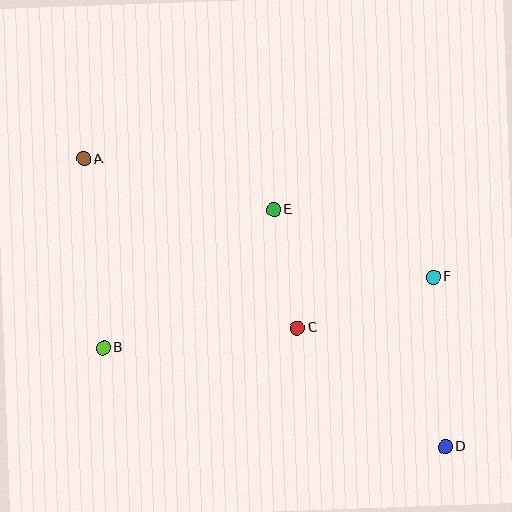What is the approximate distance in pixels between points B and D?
The distance between B and D is approximately 356 pixels.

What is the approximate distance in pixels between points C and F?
The distance between C and F is approximately 145 pixels.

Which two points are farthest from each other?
Points A and D are farthest from each other.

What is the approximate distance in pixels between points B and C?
The distance between B and C is approximately 195 pixels.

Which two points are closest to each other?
Points C and E are closest to each other.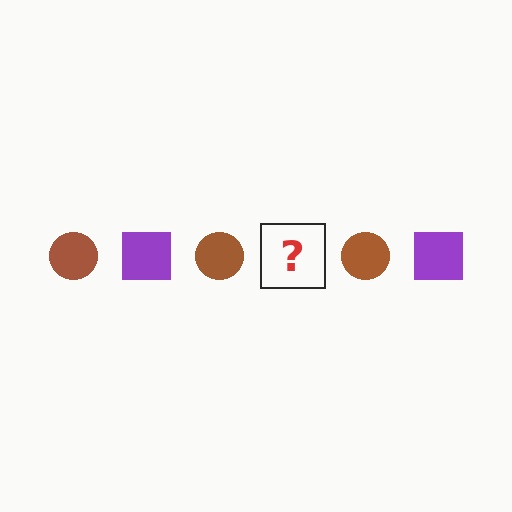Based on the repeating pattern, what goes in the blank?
The blank should be a purple square.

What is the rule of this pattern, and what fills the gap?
The rule is that the pattern alternates between brown circle and purple square. The gap should be filled with a purple square.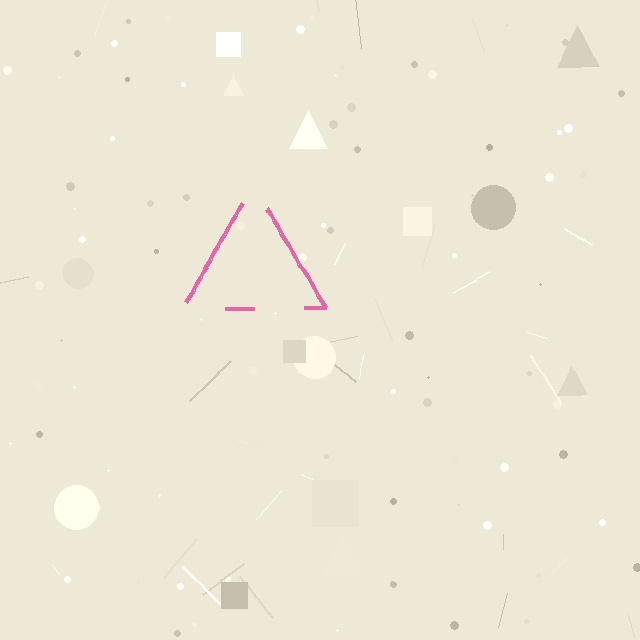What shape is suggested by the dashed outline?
The dashed outline suggests a triangle.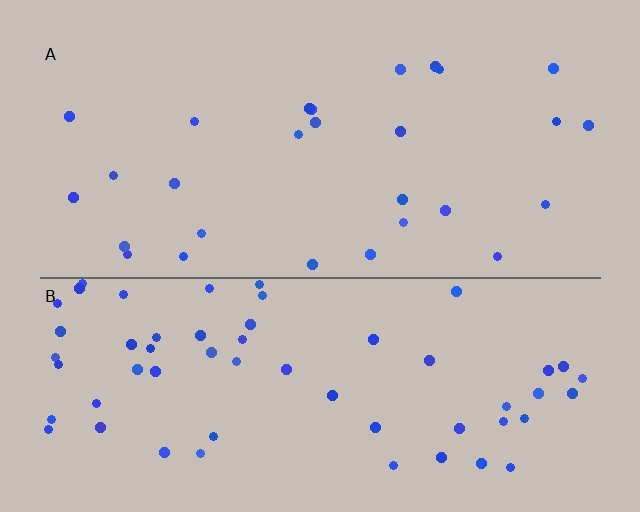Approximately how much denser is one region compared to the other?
Approximately 2.1× — region B over region A.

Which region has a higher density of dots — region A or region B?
B (the bottom).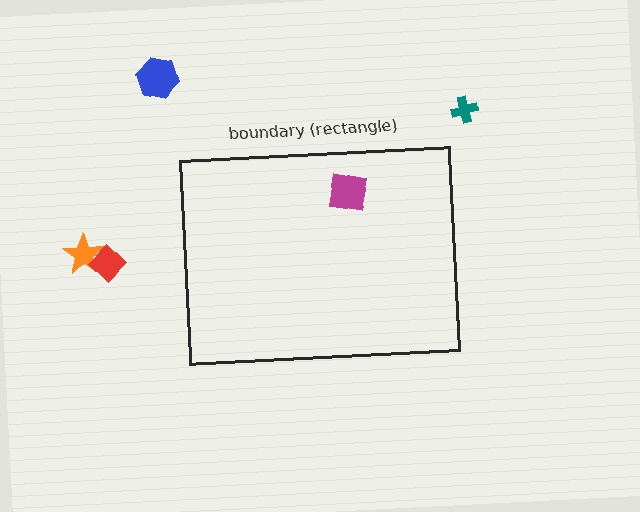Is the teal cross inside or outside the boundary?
Outside.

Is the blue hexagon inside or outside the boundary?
Outside.